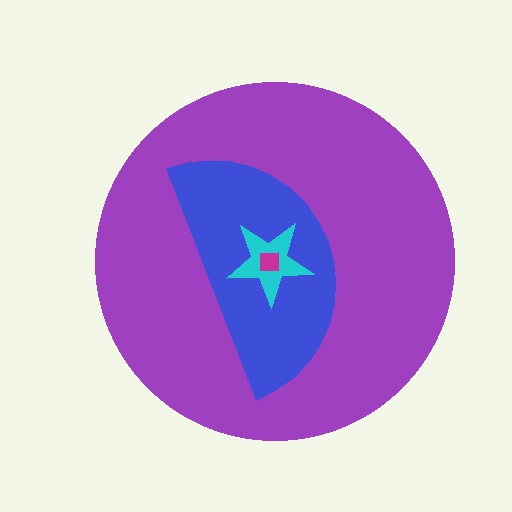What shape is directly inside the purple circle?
The blue semicircle.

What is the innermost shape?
The magenta square.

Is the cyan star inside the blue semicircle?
Yes.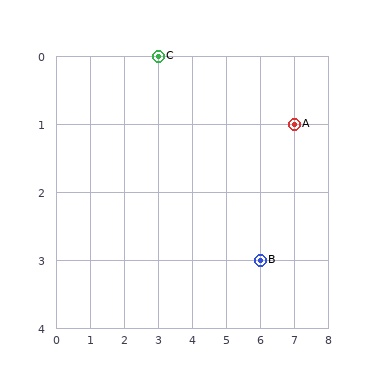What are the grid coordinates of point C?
Point C is at grid coordinates (3, 0).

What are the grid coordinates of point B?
Point B is at grid coordinates (6, 3).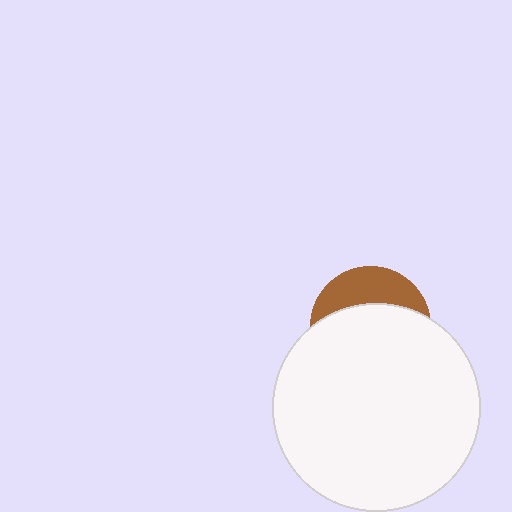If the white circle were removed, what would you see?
You would see the complete brown circle.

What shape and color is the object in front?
The object in front is a white circle.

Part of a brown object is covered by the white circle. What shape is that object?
It is a circle.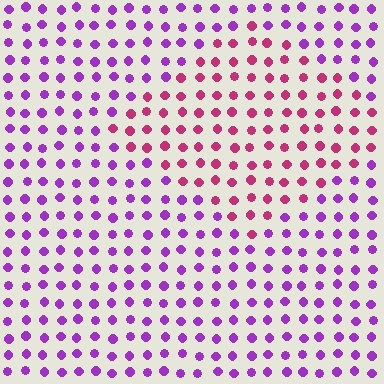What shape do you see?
I see a diamond.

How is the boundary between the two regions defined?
The boundary is defined purely by a slight shift in hue (about 46 degrees). Spacing, size, and orientation are identical on both sides.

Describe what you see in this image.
The image is filled with small purple elements in a uniform arrangement. A diamond-shaped region is visible where the elements are tinted to a slightly different hue, forming a subtle color boundary.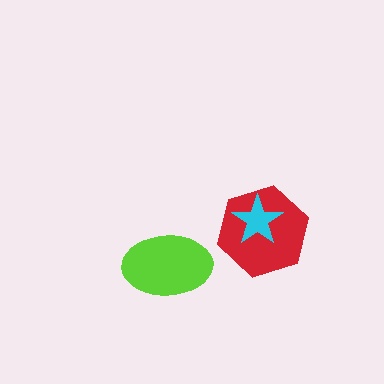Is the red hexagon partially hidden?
Yes, it is partially covered by another shape.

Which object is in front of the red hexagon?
The cyan star is in front of the red hexagon.